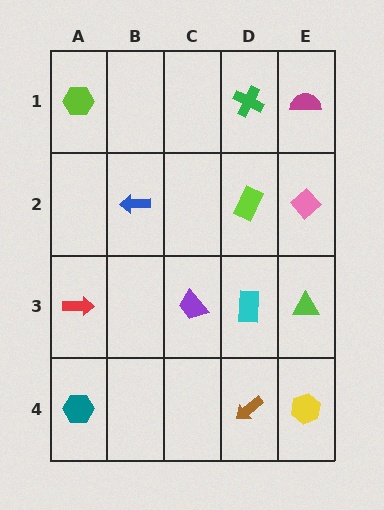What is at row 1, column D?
A green cross.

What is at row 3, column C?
A purple trapezoid.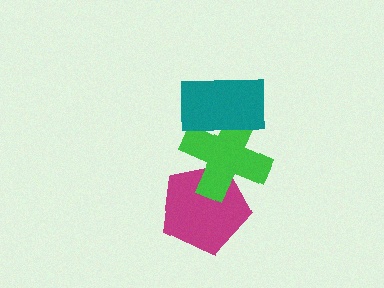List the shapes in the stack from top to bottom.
From top to bottom: the teal rectangle, the green cross, the magenta pentagon.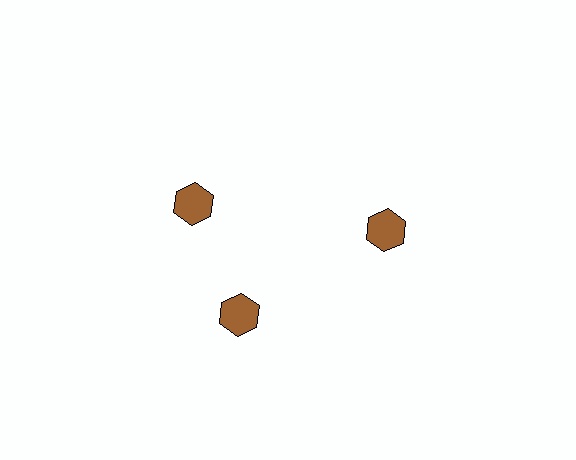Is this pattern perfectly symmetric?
No. The 3 brown hexagons are arranged in a ring, but one element near the 11 o'clock position is rotated out of alignment along the ring, breaking the 3-fold rotational symmetry.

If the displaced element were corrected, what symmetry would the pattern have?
It would have 3-fold rotational symmetry — the pattern would map onto itself every 120 degrees.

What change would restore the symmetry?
The symmetry would be restored by rotating it back into even spacing with its neighbors so that all 3 hexagons sit at equal angles and equal distance from the center.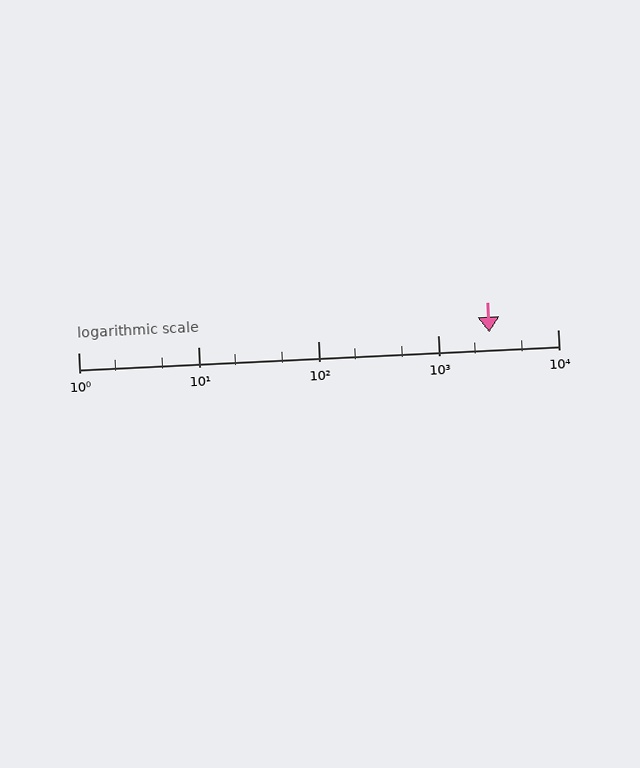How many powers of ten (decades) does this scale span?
The scale spans 4 decades, from 1 to 10000.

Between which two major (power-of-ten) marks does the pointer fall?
The pointer is between 1000 and 10000.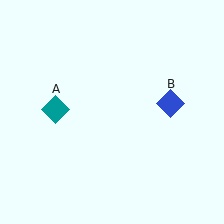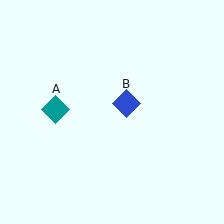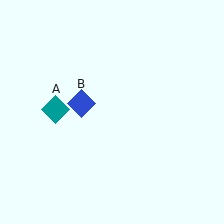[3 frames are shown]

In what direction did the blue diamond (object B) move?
The blue diamond (object B) moved left.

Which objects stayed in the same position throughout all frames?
Teal diamond (object A) remained stationary.